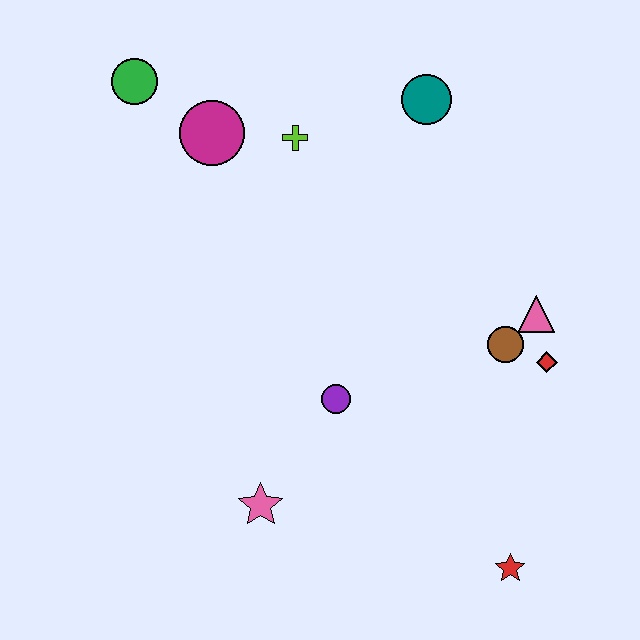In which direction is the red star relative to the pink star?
The red star is to the right of the pink star.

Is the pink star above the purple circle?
No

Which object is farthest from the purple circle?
The green circle is farthest from the purple circle.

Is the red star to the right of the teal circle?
Yes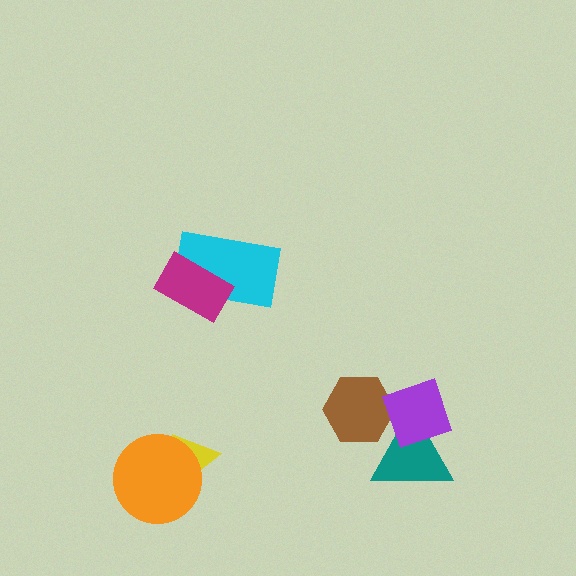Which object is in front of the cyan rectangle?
The magenta rectangle is in front of the cyan rectangle.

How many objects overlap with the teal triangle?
2 objects overlap with the teal triangle.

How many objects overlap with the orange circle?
1 object overlaps with the orange circle.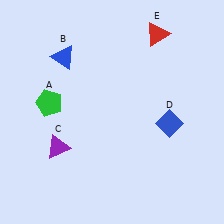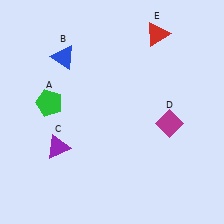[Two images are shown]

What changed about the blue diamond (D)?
In Image 1, D is blue. In Image 2, it changed to magenta.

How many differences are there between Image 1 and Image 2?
There is 1 difference between the two images.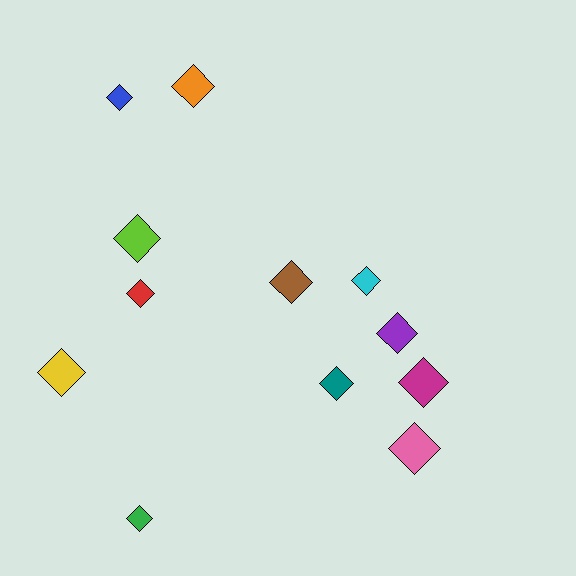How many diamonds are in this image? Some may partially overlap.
There are 12 diamonds.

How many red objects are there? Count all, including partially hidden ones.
There is 1 red object.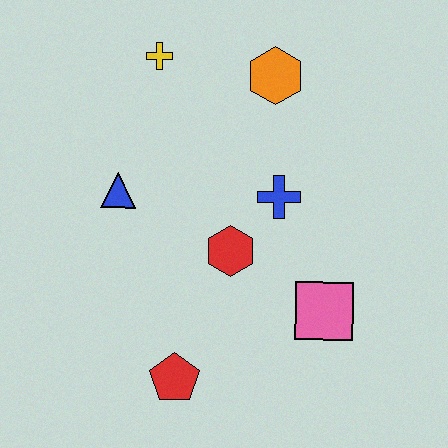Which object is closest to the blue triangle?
The red hexagon is closest to the blue triangle.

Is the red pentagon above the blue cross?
No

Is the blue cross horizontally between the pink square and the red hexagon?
Yes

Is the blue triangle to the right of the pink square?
No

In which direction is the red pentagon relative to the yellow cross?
The red pentagon is below the yellow cross.